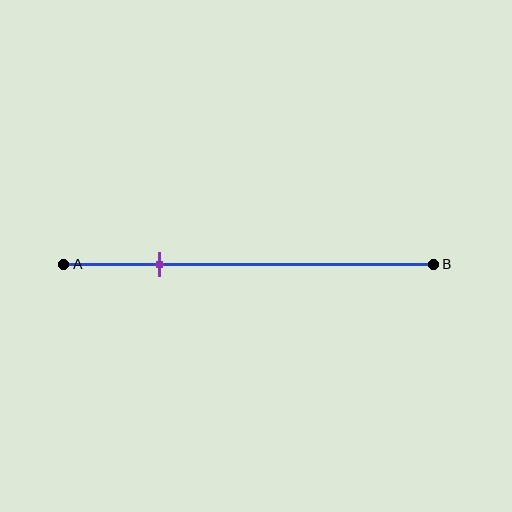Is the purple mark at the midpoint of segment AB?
No, the mark is at about 25% from A, not at the 50% midpoint.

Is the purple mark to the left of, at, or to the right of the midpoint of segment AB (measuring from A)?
The purple mark is to the left of the midpoint of segment AB.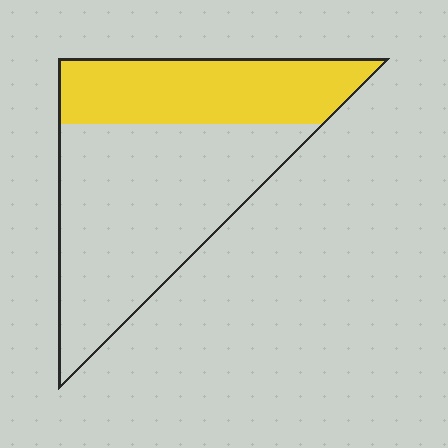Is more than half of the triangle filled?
No.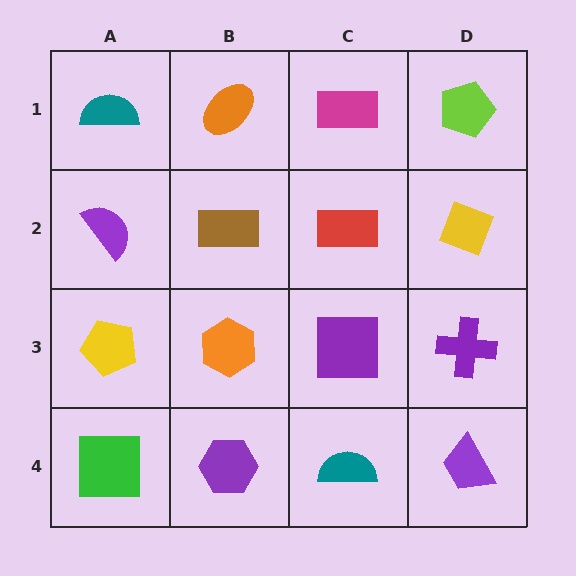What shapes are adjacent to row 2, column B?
An orange ellipse (row 1, column B), an orange hexagon (row 3, column B), a purple semicircle (row 2, column A), a red rectangle (row 2, column C).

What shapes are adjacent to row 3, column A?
A purple semicircle (row 2, column A), a green square (row 4, column A), an orange hexagon (row 3, column B).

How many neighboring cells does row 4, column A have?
2.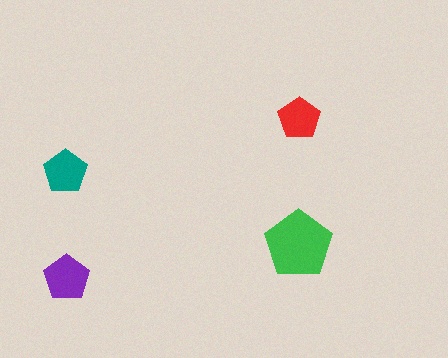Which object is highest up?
The red pentagon is topmost.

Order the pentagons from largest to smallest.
the green one, the purple one, the teal one, the red one.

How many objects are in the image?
There are 4 objects in the image.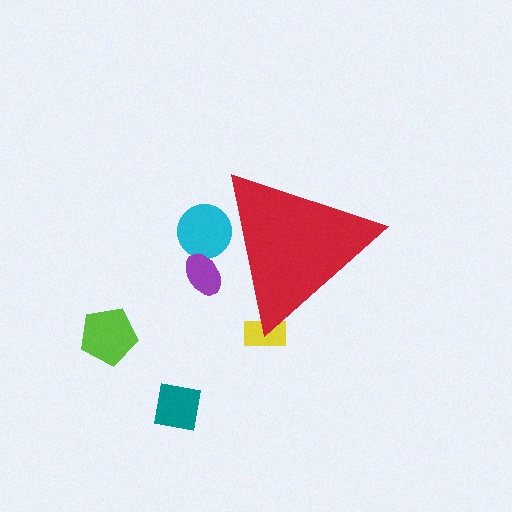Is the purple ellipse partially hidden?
Yes, the purple ellipse is partially hidden behind the red triangle.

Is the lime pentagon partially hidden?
No, the lime pentagon is fully visible.